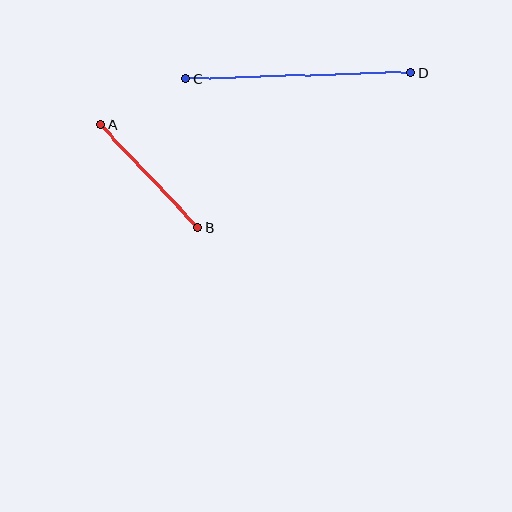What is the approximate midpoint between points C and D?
The midpoint is at approximately (298, 76) pixels.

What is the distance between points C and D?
The distance is approximately 225 pixels.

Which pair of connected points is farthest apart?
Points C and D are farthest apart.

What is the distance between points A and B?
The distance is approximately 142 pixels.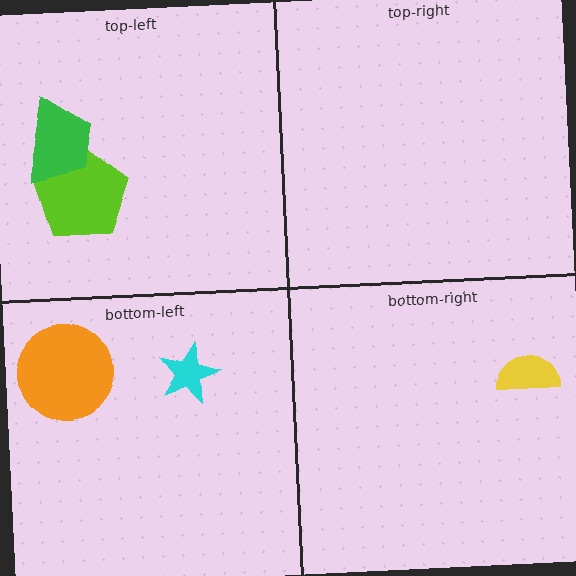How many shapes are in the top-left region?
2.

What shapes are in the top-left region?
The lime pentagon, the green trapezoid.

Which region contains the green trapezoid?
The top-left region.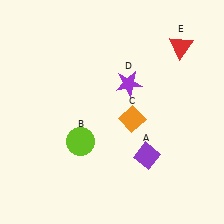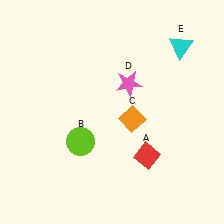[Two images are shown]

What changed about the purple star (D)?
In Image 1, D is purple. In Image 2, it changed to pink.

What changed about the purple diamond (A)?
In Image 1, A is purple. In Image 2, it changed to red.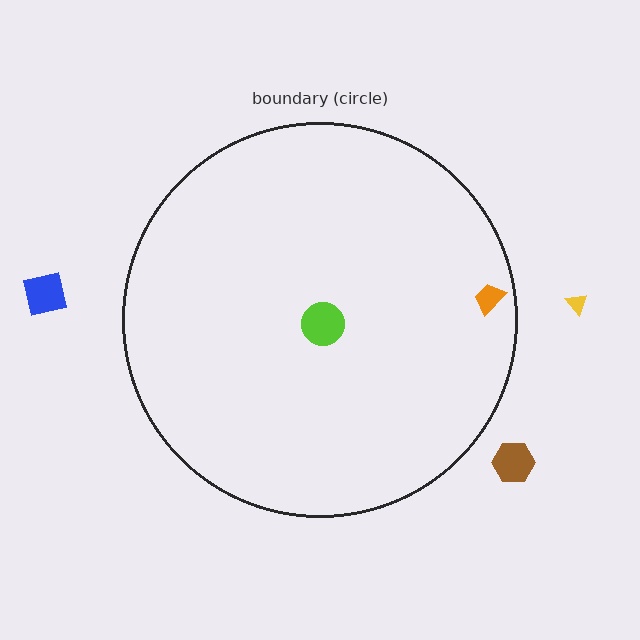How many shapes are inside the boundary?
2 inside, 3 outside.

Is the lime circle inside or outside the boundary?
Inside.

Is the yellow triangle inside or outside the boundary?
Outside.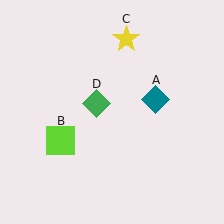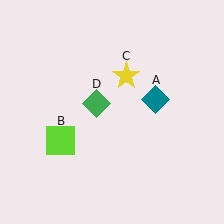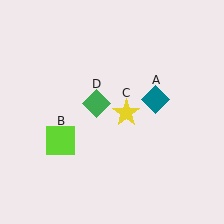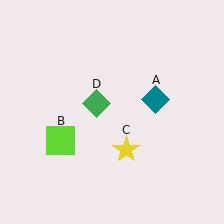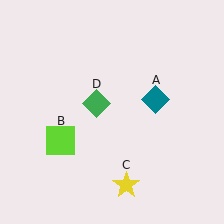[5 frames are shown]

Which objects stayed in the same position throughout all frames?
Teal diamond (object A) and lime square (object B) and green diamond (object D) remained stationary.